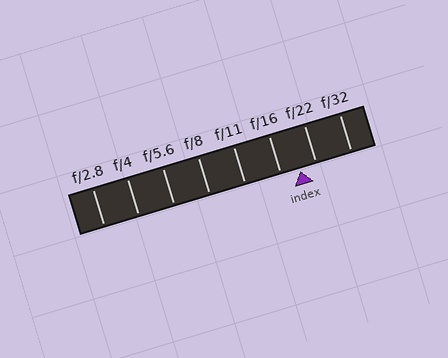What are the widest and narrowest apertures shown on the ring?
The widest aperture shown is f/2.8 and the narrowest is f/32.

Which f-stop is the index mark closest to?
The index mark is closest to f/22.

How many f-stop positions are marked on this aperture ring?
There are 8 f-stop positions marked.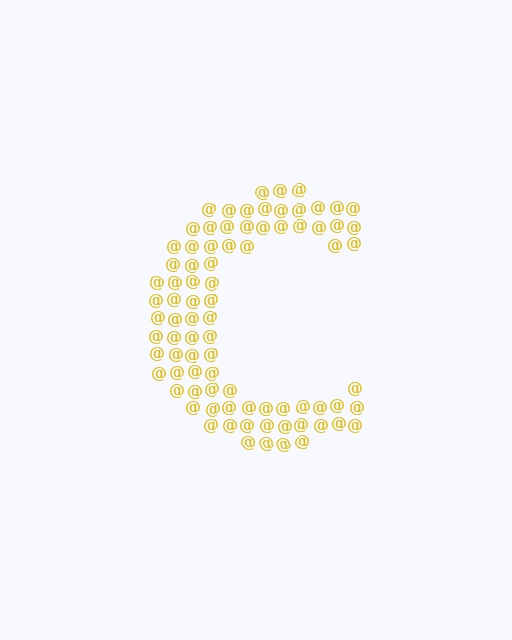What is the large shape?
The large shape is the letter C.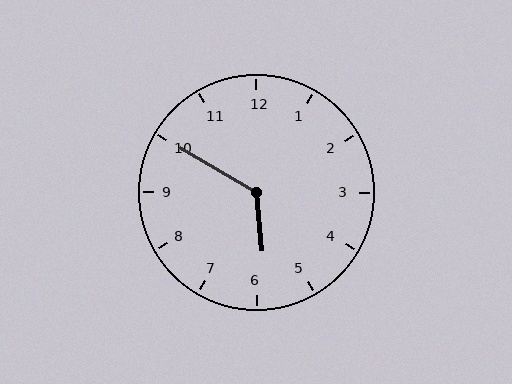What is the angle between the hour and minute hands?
Approximately 125 degrees.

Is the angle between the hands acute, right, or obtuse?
It is obtuse.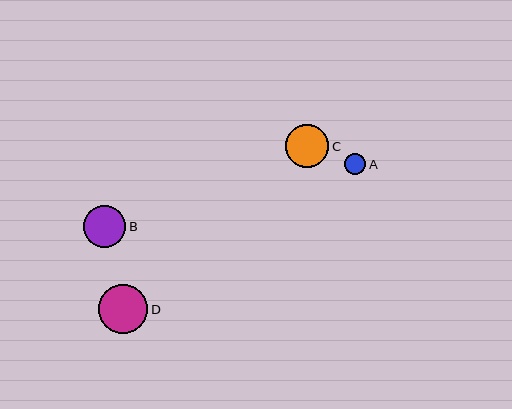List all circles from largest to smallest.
From largest to smallest: D, C, B, A.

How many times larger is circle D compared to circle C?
Circle D is approximately 1.1 times the size of circle C.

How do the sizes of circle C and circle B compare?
Circle C and circle B are approximately the same size.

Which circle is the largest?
Circle D is the largest with a size of approximately 49 pixels.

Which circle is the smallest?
Circle A is the smallest with a size of approximately 21 pixels.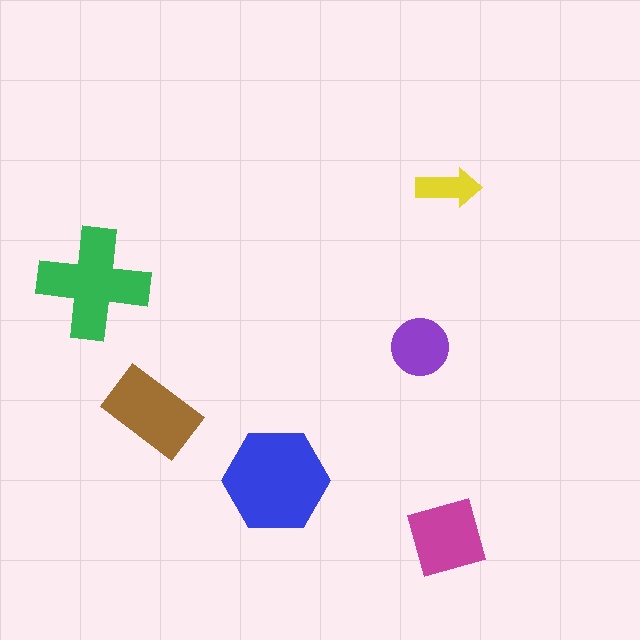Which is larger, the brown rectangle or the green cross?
The green cross.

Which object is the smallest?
The yellow arrow.